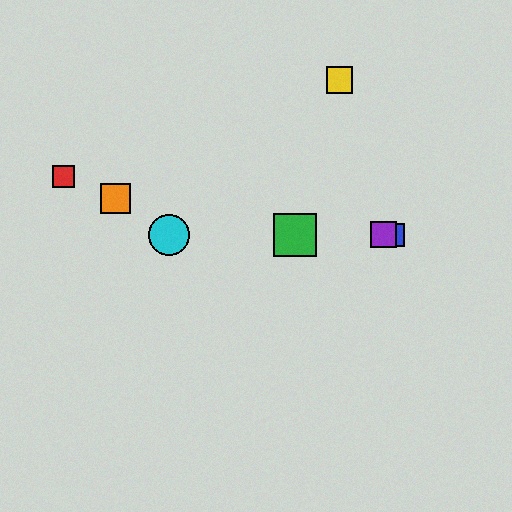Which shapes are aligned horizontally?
The blue square, the green square, the purple square, the cyan circle are aligned horizontally.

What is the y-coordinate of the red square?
The red square is at y≈176.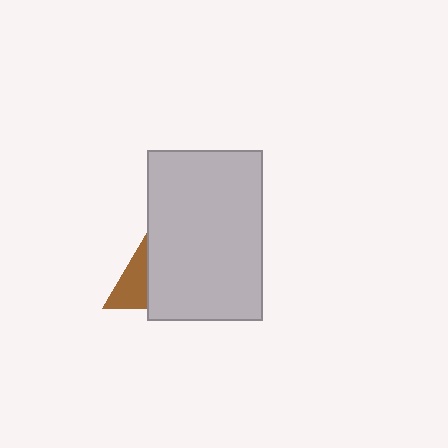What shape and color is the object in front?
The object in front is a light gray rectangle.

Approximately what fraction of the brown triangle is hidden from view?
Roughly 52% of the brown triangle is hidden behind the light gray rectangle.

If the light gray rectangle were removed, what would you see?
You would see the complete brown triangle.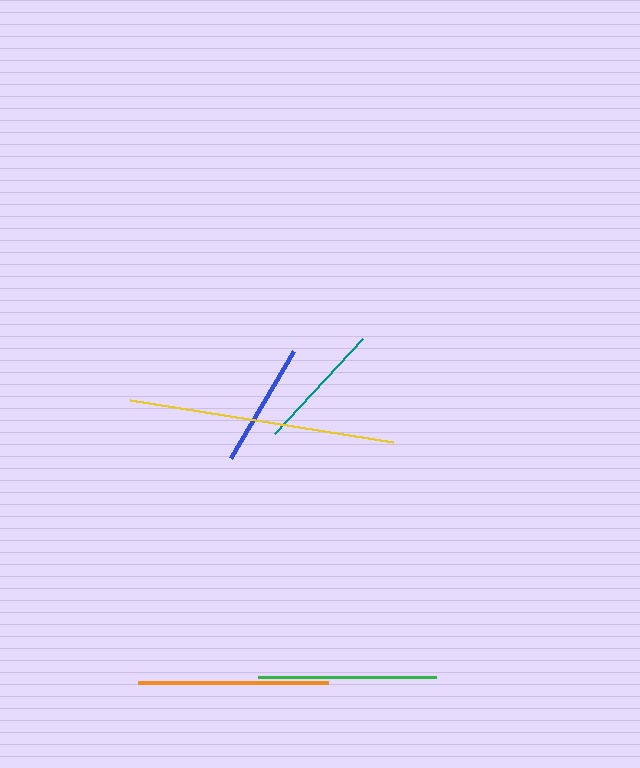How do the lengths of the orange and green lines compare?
The orange and green lines are approximately the same length.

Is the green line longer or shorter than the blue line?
The green line is longer than the blue line.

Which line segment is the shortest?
The blue line is the shortest at approximately 124 pixels.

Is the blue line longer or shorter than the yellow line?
The yellow line is longer than the blue line.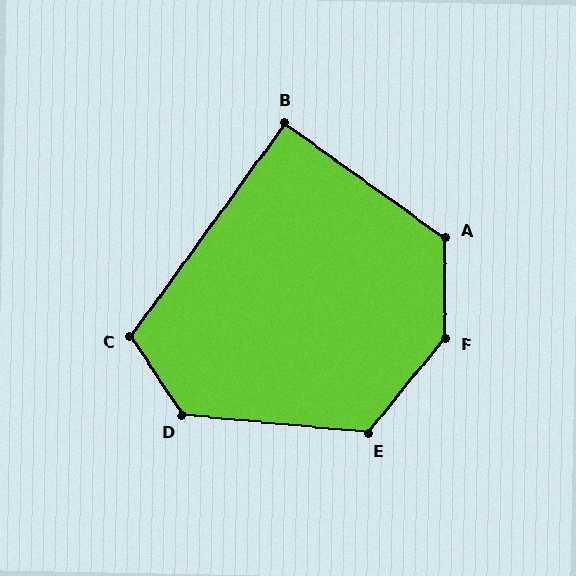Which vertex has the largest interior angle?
F, at approximately 141 degrees.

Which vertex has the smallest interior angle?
B, at approximately 90 degrees.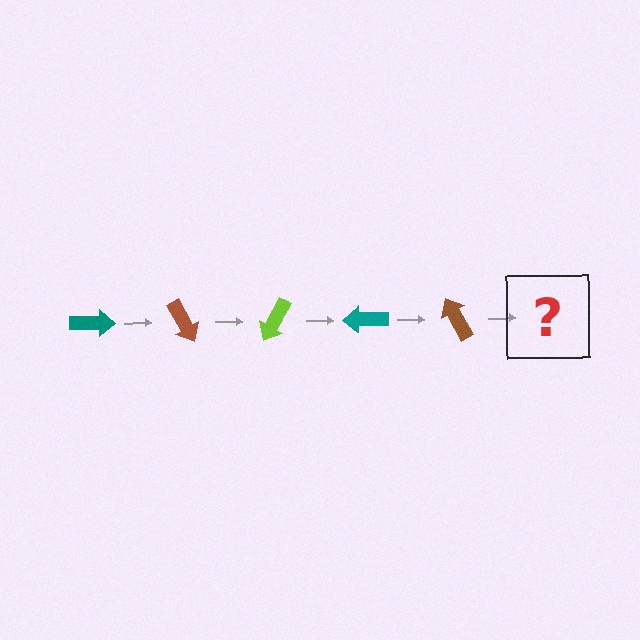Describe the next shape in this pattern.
It should be a lime arrow, rotated 300 degrees from the start.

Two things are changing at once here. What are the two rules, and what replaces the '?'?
The two rules are that it rotates 60 degrees each step and the color cycles through teal, brown, and lime. The '?' should be a lime arrow, rotated 300 degrees from the start.